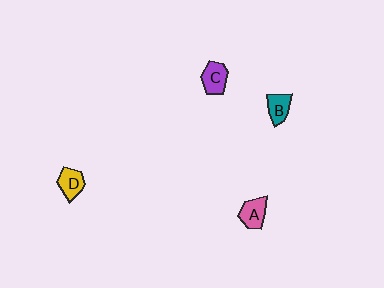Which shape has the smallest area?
Shape B (teal).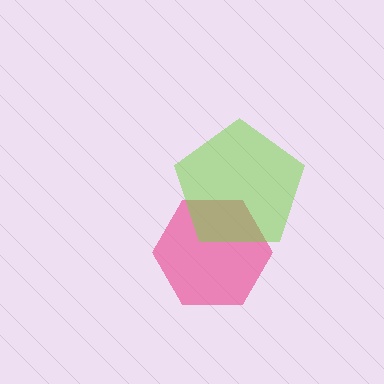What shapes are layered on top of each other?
The layered shapes are: a pink hexagon, a lime pentagon.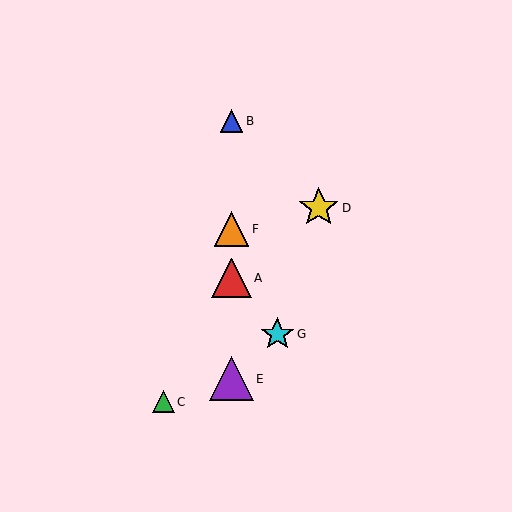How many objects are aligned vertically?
4 objects (A, B, E, F) are aligned vertically.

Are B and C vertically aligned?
No, B is at x≈232 and C is at x≈163.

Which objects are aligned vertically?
Objects A, B, E, F are aligned vertically.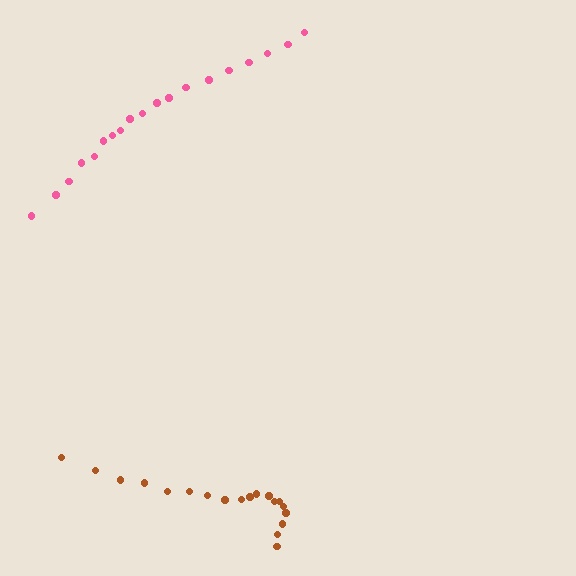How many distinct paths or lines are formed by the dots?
There are 2 distinct paths.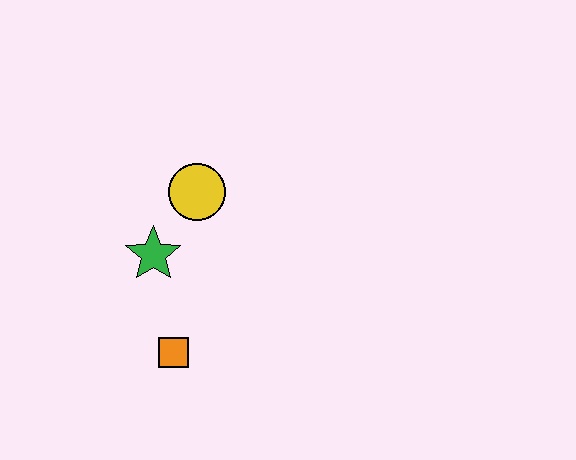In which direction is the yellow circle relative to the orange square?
The yellow circle is above the orange square.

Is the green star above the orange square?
Yes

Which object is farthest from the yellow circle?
The orange square is farthest from the yellow circle.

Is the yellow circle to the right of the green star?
Yes